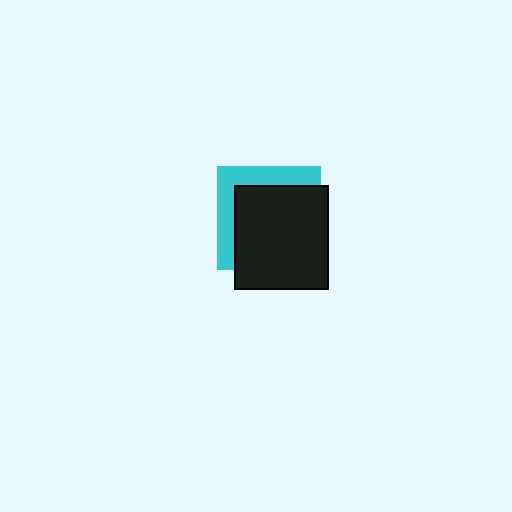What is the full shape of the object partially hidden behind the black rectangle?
The partially hidden object is a cyan square.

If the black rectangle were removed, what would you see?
You would see the complete cyan square.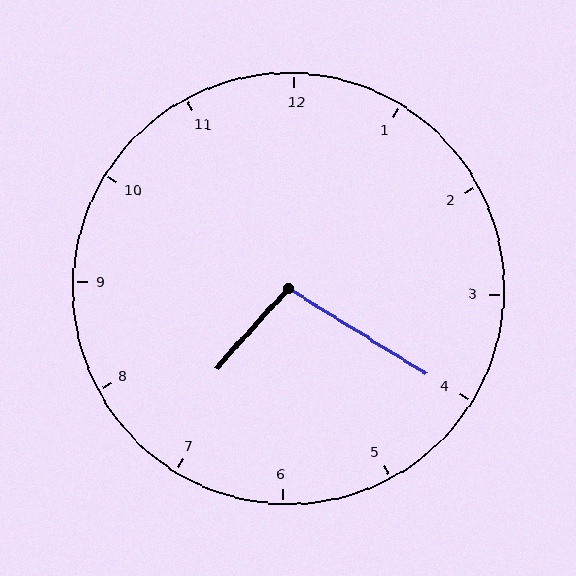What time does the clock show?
7:20.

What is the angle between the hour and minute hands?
Approximately 100 degrees.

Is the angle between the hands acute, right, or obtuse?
It is obtuse.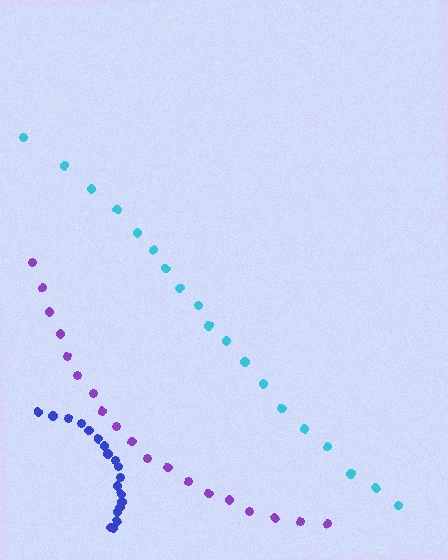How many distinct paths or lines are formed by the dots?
There are 3 distinct paths.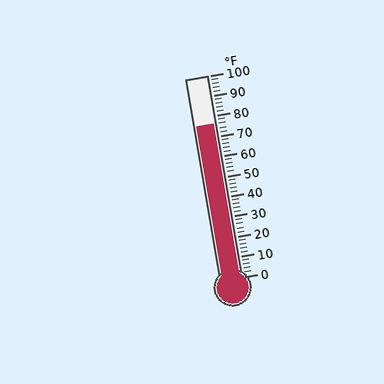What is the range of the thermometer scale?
The thermometer scale ranges from 0°F to 100°F.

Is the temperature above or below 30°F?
The temperature is above 30°F.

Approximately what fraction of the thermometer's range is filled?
The thermometer is filled to approximately 75% of its range.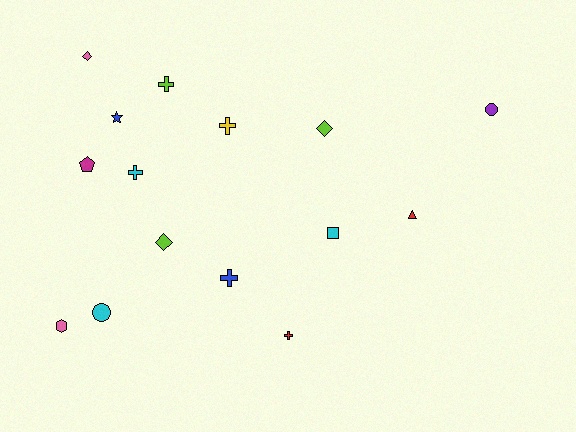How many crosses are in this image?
There are 5 crosses.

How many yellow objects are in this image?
There is 1 yellow object.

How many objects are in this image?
There are 15 objects.